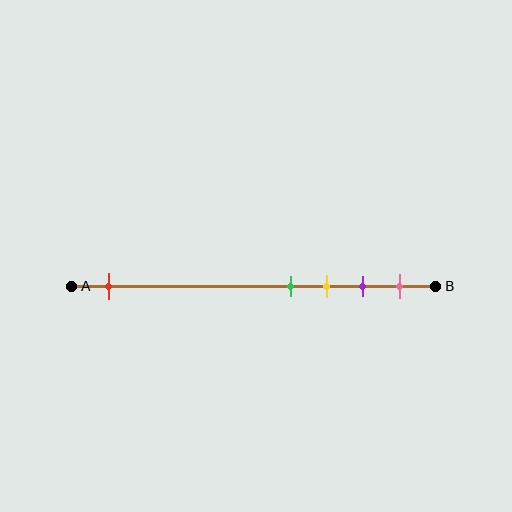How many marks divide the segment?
There are 5 marks dividing the segment.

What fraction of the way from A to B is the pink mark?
The pink mark is approximately 90% (0.9) of the way from A to B.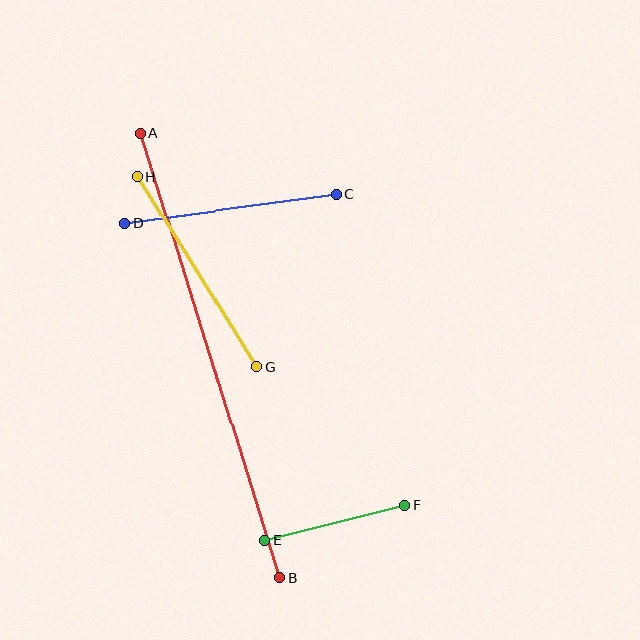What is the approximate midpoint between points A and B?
The midpoint is at approximately (210, 356) pixels.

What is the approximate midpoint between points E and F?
The midpoint is at approximately (335, 523) pixels.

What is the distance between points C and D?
The distance is approximately 214 pixels.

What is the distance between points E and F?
The distance is approximately 144 pixels.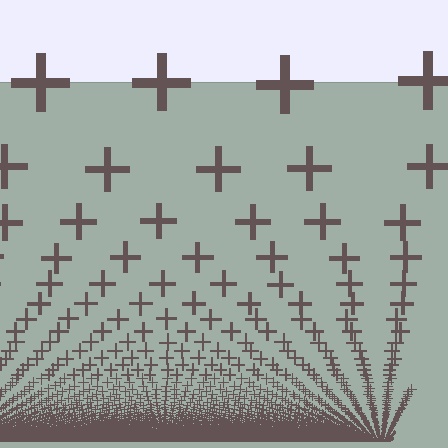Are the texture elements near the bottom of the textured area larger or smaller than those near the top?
Smaller. The gradient is inverted — elements near the bottom are smaller and denser.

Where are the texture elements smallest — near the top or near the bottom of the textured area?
Near the bottom.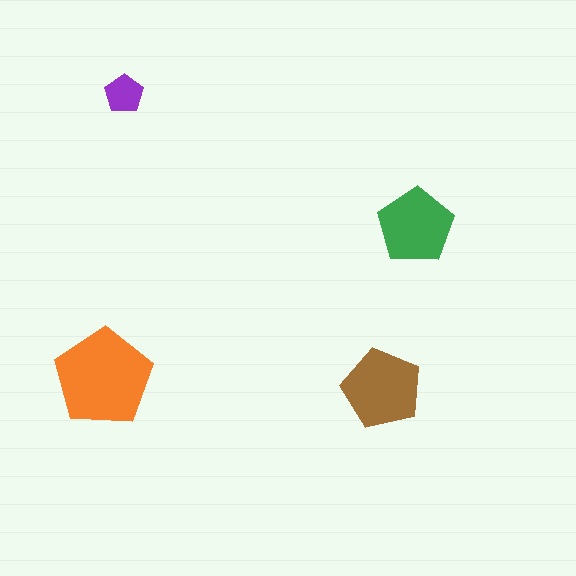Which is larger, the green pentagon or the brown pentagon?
The brown one.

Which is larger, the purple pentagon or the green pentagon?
The green one.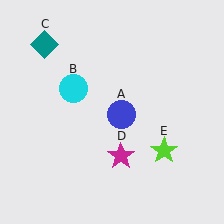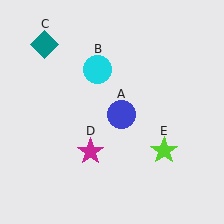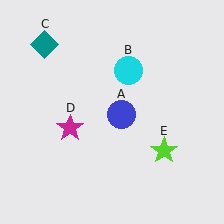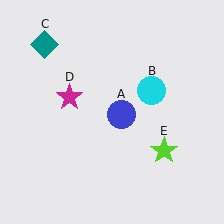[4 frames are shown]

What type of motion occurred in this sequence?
The cyan circle (object B), magenta star (object D) rotated clockwise around the center of the scene.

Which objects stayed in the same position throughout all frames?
Blue circle (object A) and teal diamond (object C) and lime star (object E) remained stationary.